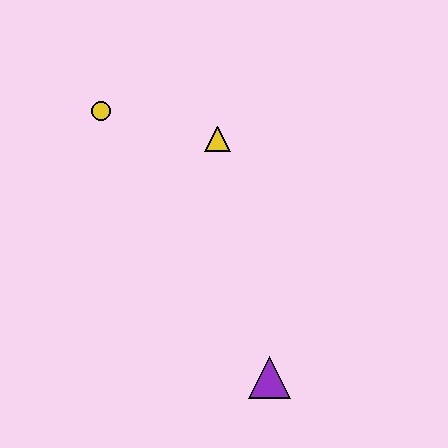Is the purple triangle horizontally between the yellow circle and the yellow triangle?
No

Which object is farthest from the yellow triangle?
The purple triangle is farthest from the yellow triangle.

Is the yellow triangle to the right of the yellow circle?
Yes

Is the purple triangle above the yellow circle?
No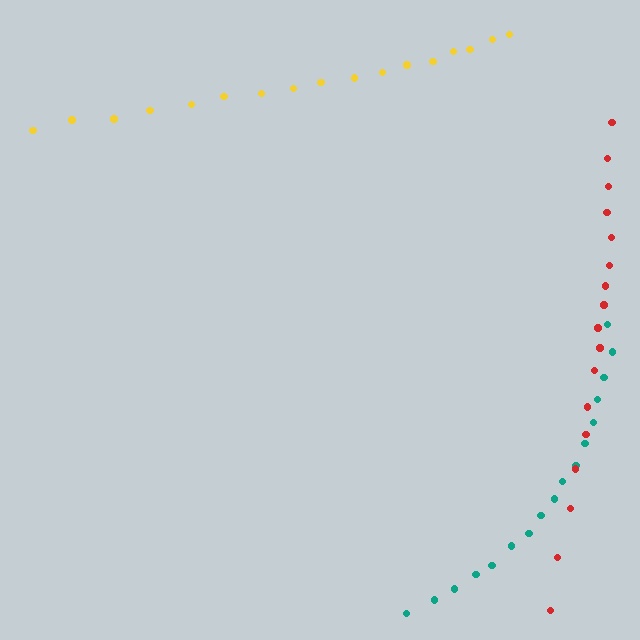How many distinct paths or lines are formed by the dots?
There are 3 distinct paths.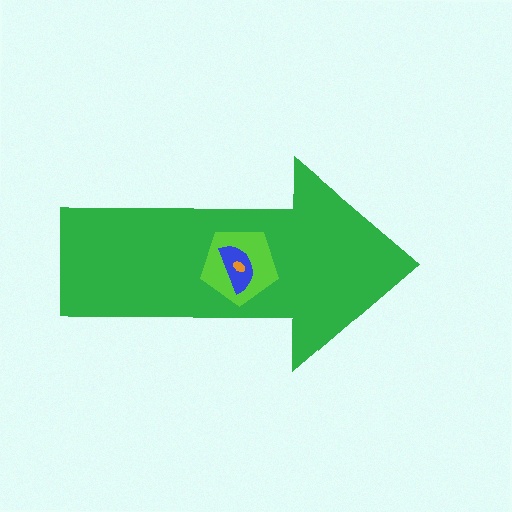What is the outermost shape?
The green arrow.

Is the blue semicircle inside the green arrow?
Yes.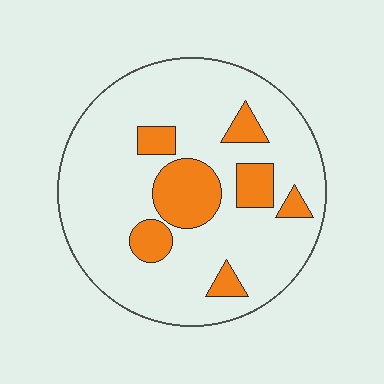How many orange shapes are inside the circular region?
7.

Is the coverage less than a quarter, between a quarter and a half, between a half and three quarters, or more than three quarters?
Less than a quarter.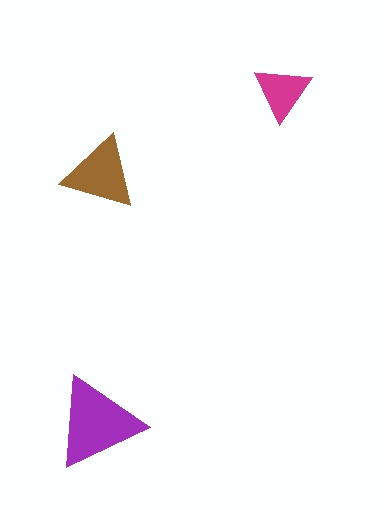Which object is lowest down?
The purple triangle is bottommost.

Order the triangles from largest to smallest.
the purple one, the brown one, the magenta one.